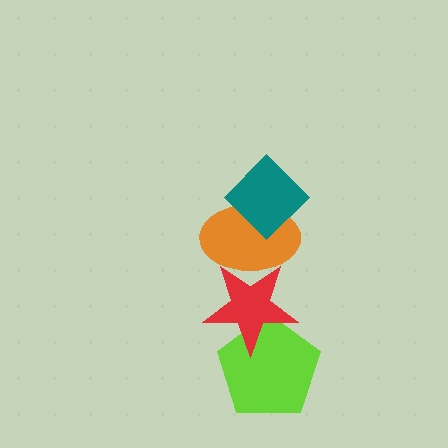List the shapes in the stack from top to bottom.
From top to bottom: the teal diamond, the orange ellipse, the red star, the lime pentagon.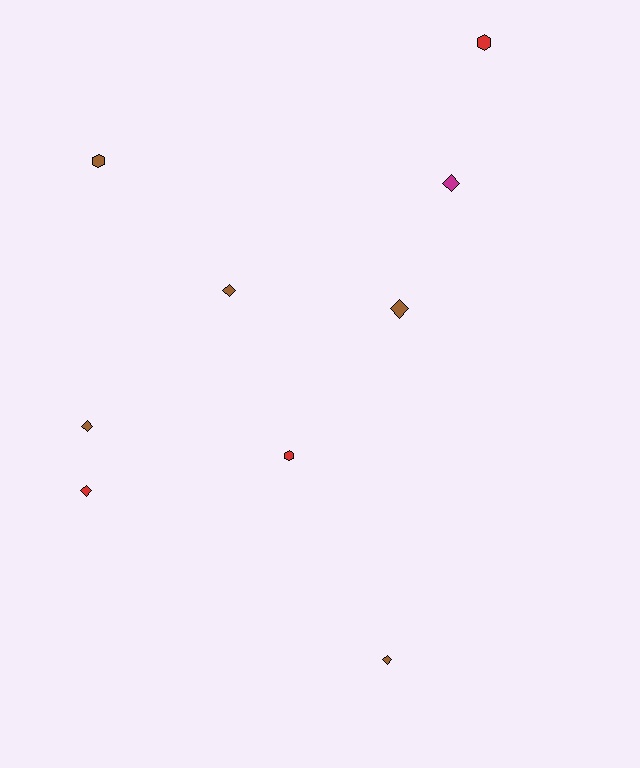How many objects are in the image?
There are 9 objects.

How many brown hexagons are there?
There is 1 brown hexagon.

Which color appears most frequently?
Brown, with 5 objects.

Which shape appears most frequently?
Diamond, with 6 objects.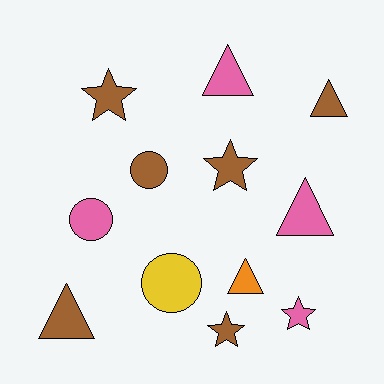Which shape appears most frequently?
Triangle, with 5 objects.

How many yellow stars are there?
There are no yellow stars.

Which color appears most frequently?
Brown, with 6 objects.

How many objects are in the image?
There are 12 objects.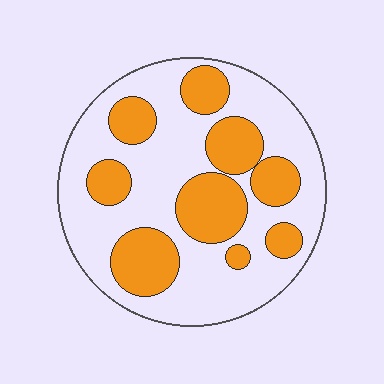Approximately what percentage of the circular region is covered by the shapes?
Approximately 35%.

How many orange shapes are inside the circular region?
9.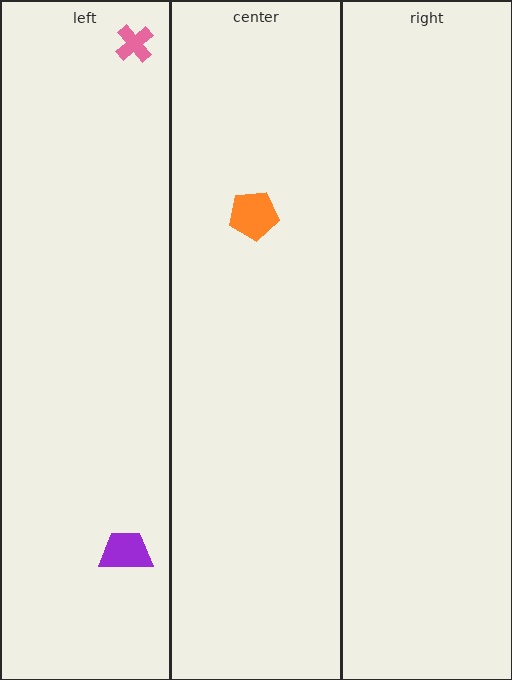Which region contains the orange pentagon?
The center region.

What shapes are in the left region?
The purple trapezoid, the pink cross.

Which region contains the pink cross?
The left region.